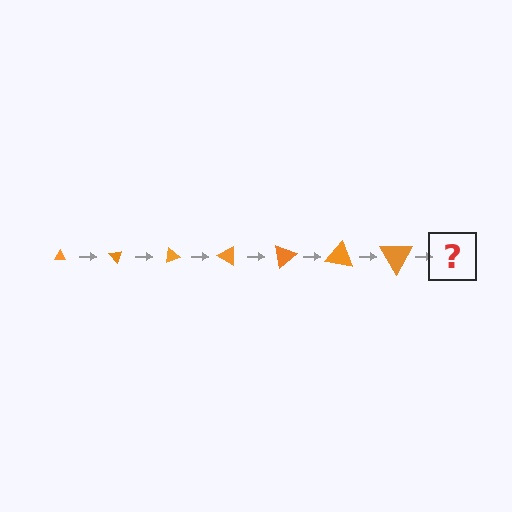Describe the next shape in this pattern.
It should be a triangle, larger than the previous one and rotated 350 degrees from the start.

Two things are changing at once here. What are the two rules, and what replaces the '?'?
The two rules are that the triangle grows larger each step and it rotates 50 degrees each step. The '?' should be a triangle, larger than the previous one and rotated 350 degrees from the start.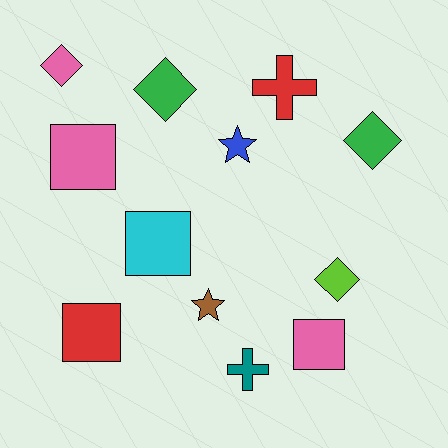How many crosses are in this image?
There are 2 crosses.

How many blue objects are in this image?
There is 1 blue object.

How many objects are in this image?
There are 12 objects.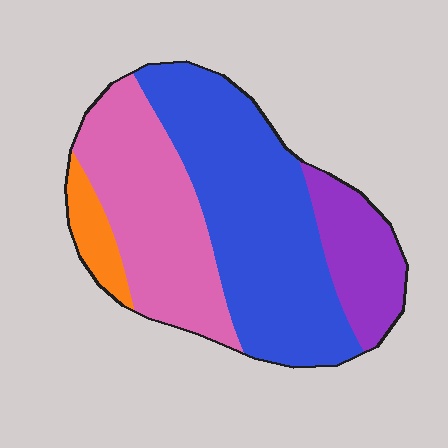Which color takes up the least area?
Orange, at roughly 5%.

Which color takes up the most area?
Blue, at roughly 45%.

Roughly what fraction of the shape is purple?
Purple takes up less than a quarter of the shape.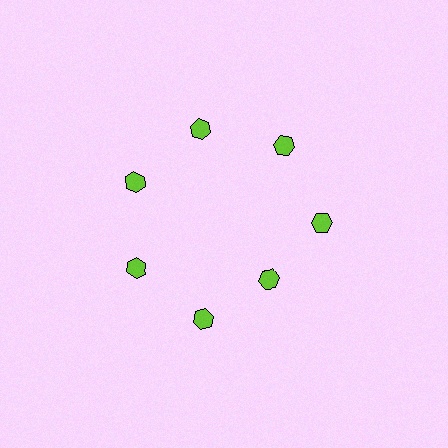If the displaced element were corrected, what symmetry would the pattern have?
It would have 7-fold rotational symmetry — the pattern would map onto itself every 51 degrees.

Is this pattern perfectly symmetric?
No. The 7 lime hexagons are arranged in a ring, but one element near the 5 o'clock position is pulled inward toward the center, breaking the 7-fold rotational symmetry.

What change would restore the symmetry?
The symmetry would be restored by moving it outward, back onto the ring so that all 7 hexagons sit at equal angles and equal distance from the center.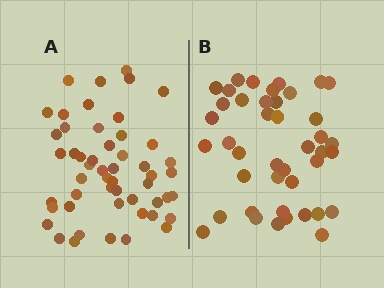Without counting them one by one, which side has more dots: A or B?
Region A (the left region) has more dots.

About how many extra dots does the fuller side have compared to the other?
Region A has roughly 10 or so more dots than region B.